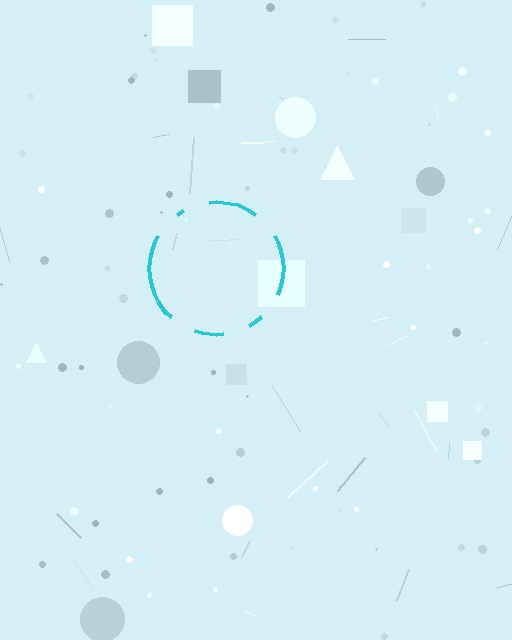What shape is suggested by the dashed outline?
The dashed outline suggests a circle.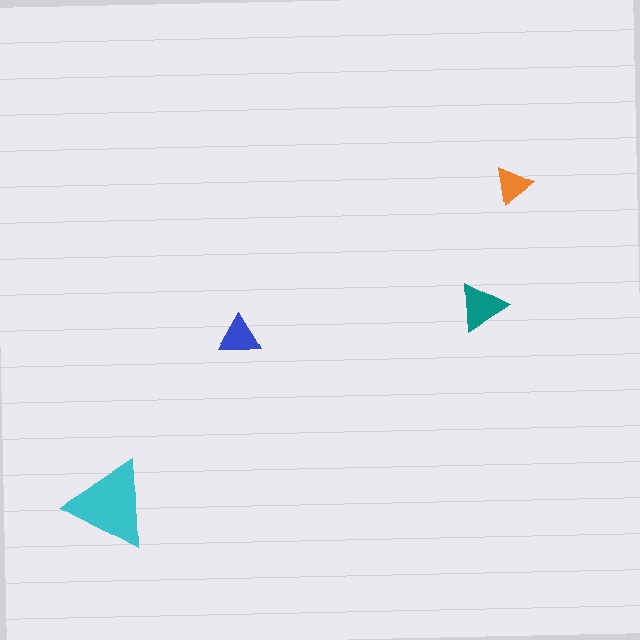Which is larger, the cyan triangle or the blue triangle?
The cyan one.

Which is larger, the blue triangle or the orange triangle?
The blue one.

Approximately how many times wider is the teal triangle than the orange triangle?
About 1.5 times wider.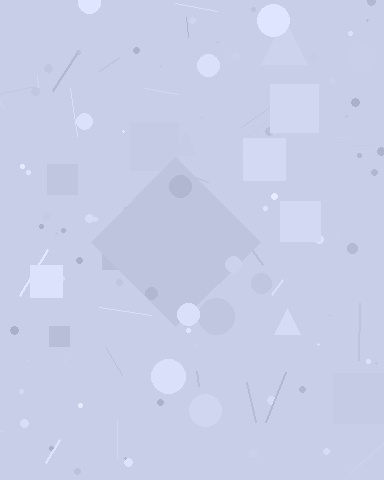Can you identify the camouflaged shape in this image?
The camouflaged shape is a diamond.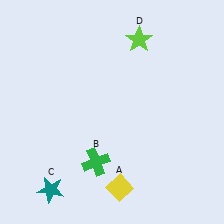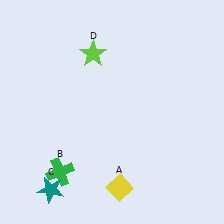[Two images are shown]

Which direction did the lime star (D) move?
The lime star (D) moved left.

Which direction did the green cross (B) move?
The green cross (B) moved left.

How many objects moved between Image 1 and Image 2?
2 objects moved between the two images.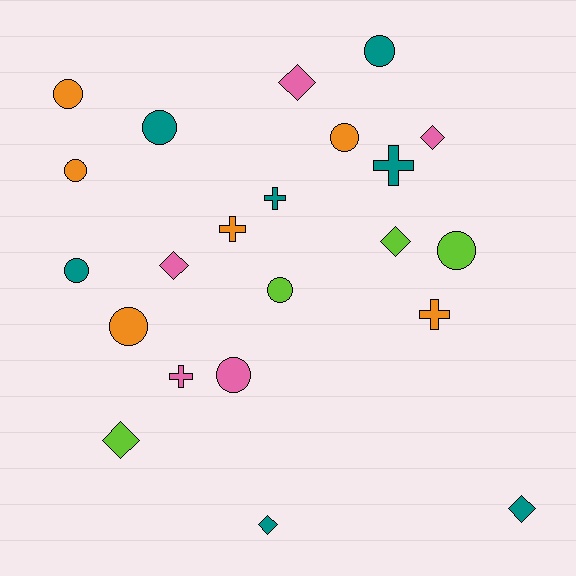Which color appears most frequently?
Teal, with 7 objects.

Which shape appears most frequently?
Circle, with 10 objects.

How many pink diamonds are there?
There are 3 pink diamonds.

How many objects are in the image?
There are 22 objects.